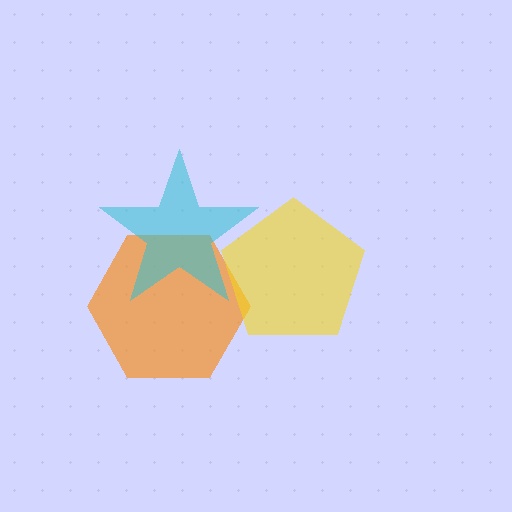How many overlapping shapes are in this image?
There are 3 overlapping shapes in the image.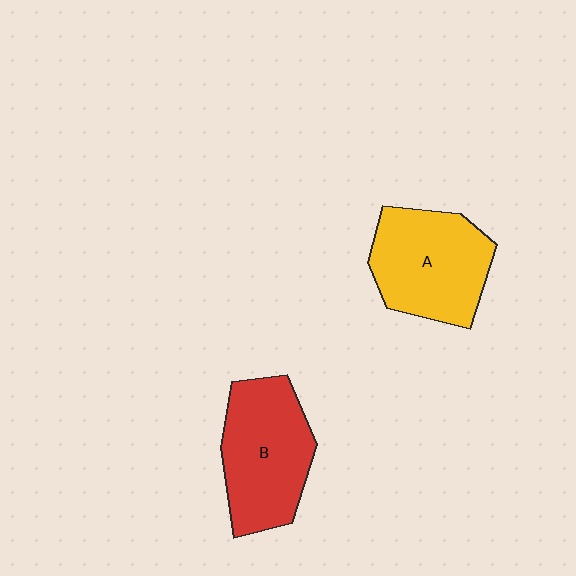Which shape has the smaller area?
Shape A (yellow).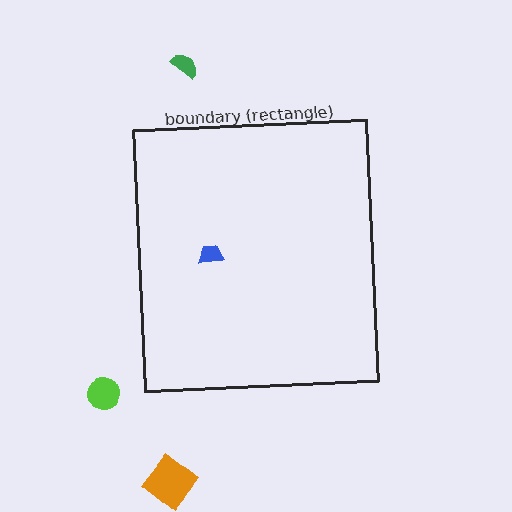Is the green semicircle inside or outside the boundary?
Outside.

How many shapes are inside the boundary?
1 inside, 3 outside.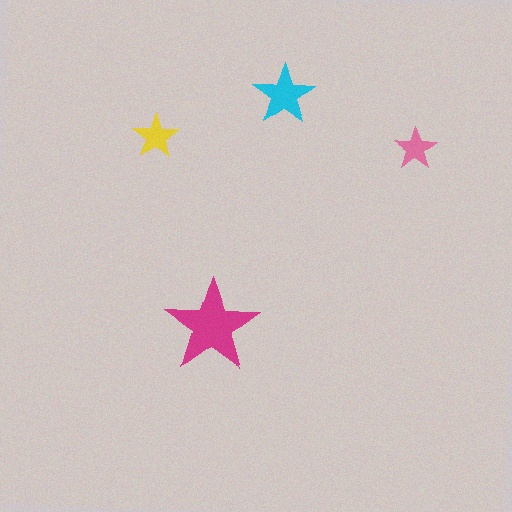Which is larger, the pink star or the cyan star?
The cyan one.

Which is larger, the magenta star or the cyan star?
The magenta one.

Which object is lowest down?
The magenta star is bottommost.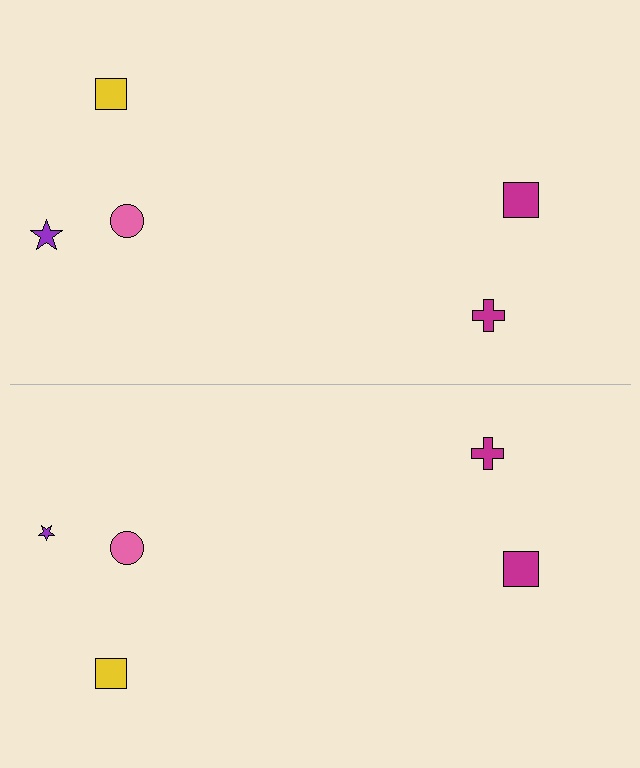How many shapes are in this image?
There are 10 shapes in this image.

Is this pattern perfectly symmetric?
No, the pattern is not perfectly symmetric. The purple star on the bottom side has a different size than its mirror counterpart.